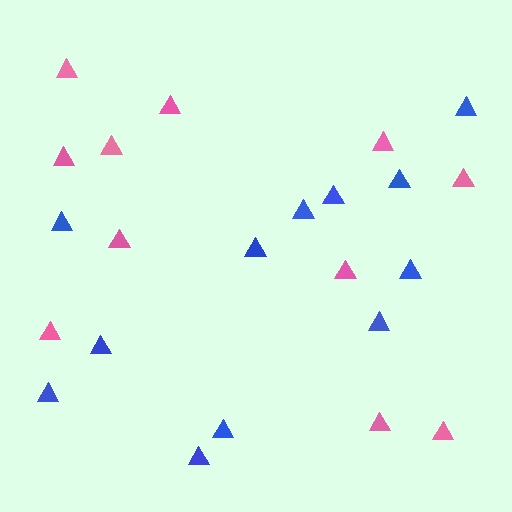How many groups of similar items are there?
There are 2 groups: one group of pink triangles (11) and one group of blue triangles (12).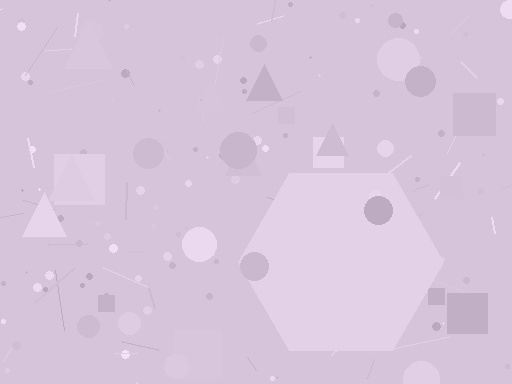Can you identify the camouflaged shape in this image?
The camouflaged shape is a hexagon.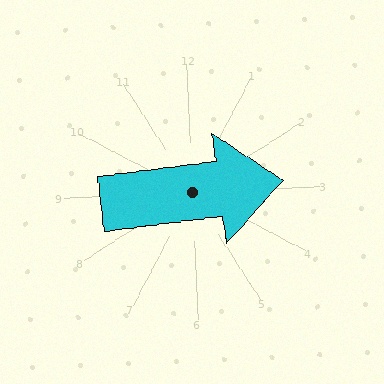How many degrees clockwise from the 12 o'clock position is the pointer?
Approximately 85 degrees.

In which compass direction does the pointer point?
East.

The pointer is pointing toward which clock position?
Roughly 3 o'clock.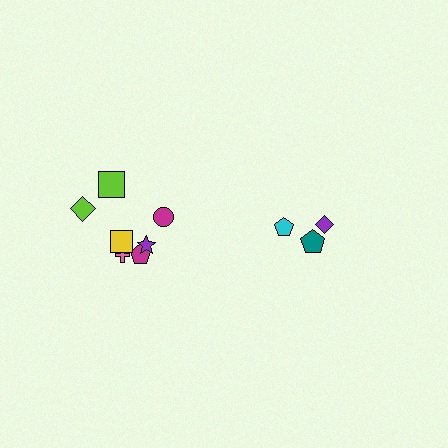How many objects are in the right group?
There are 3 objects.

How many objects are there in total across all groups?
There are 10 objects.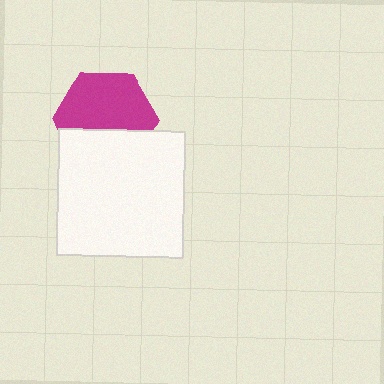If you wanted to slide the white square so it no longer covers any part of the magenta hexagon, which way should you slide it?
Slide it down — that is the most direct way to separate the two shapes.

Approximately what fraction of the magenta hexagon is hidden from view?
Roughly 37% of the magenta hexagon is hidden behind the white square.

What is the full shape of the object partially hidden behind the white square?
The partially hidden object is a magenta hexagon.